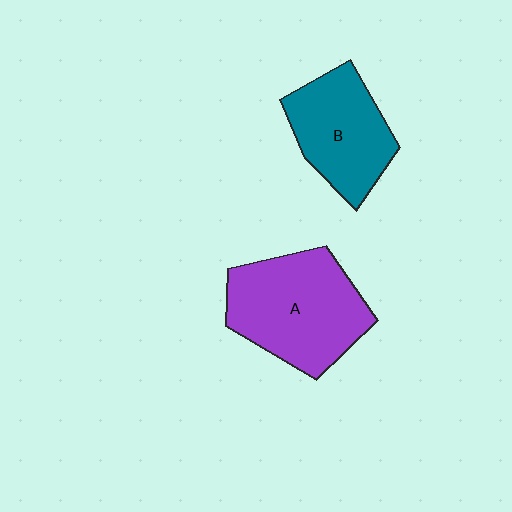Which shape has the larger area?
Shape A (purple).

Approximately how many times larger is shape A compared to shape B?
Approximately 1.3 times.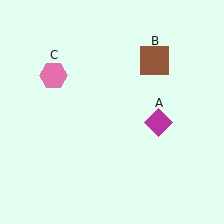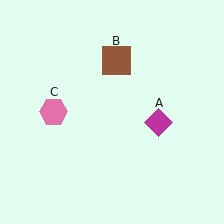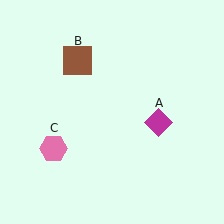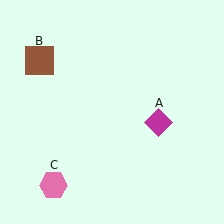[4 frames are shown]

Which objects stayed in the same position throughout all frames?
Magenta diamond (object A) remained stationary.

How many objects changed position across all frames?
2 objects changed position: brown square (object B), pink hexagon (object C).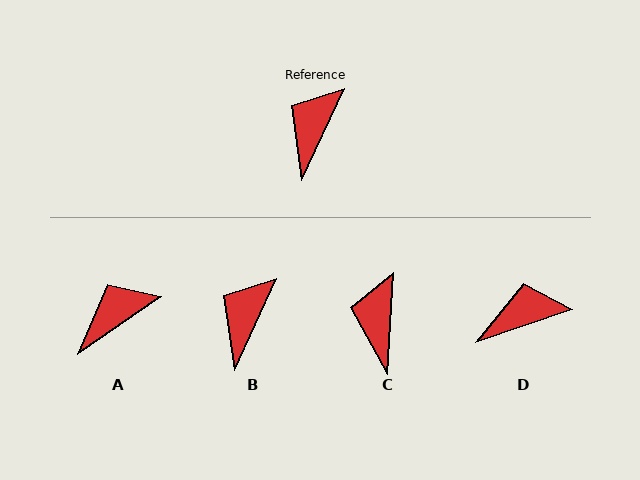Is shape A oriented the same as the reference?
No, it is off by about 31 degrees.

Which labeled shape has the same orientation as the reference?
B.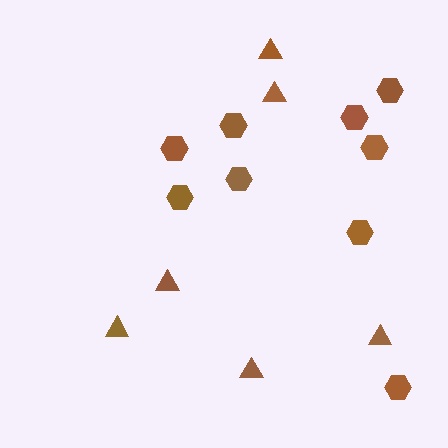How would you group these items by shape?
There are 2 groups: one group of hexagons (9) and one group of triangles (6).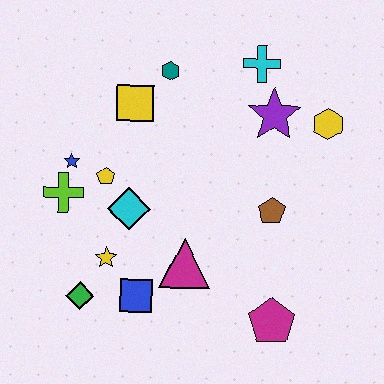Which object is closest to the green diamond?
The yellow star is closest to the green diamond.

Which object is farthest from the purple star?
The green diamond is farthest from the purple star.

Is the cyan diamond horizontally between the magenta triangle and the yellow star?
Yes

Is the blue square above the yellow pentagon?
No